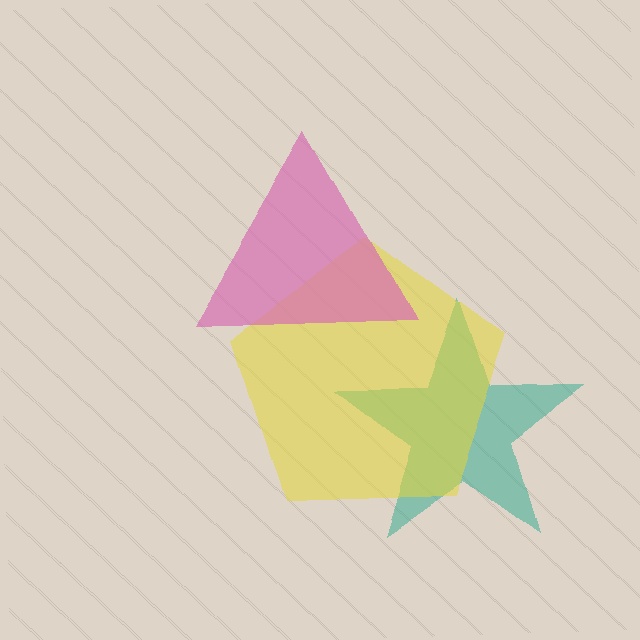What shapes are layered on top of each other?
The layered shapes are: a teal star, a yellow pentagon, a pink triangle.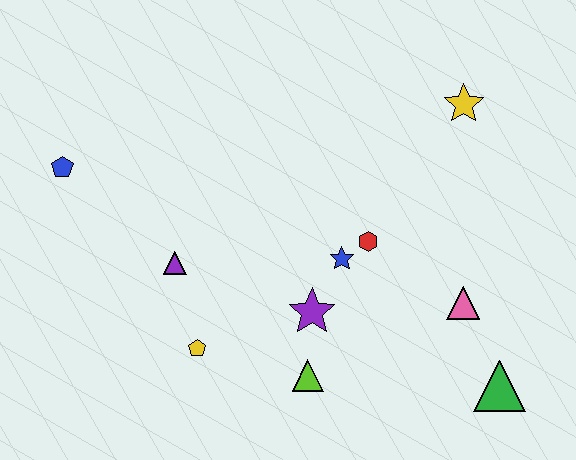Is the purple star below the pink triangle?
Yes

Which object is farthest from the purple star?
The blue pentagon is farthest from the purple star.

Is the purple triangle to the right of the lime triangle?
No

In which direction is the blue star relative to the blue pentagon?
The blue star is to the right of the blue pentagon.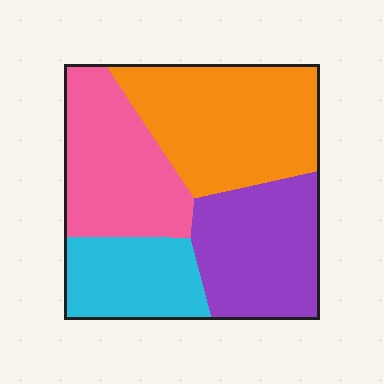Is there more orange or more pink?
Orange.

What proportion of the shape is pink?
Pink takes up between a quarter and a half of the shape.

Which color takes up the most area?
Orange, at roughly 30%.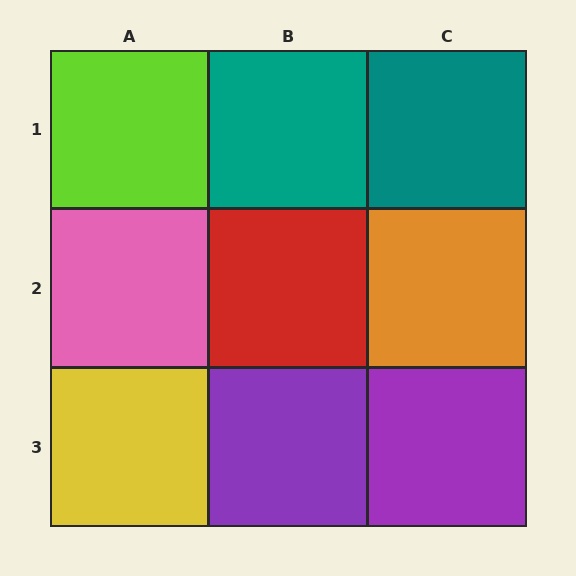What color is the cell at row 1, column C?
Teal.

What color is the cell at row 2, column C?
Orange.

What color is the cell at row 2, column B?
Red.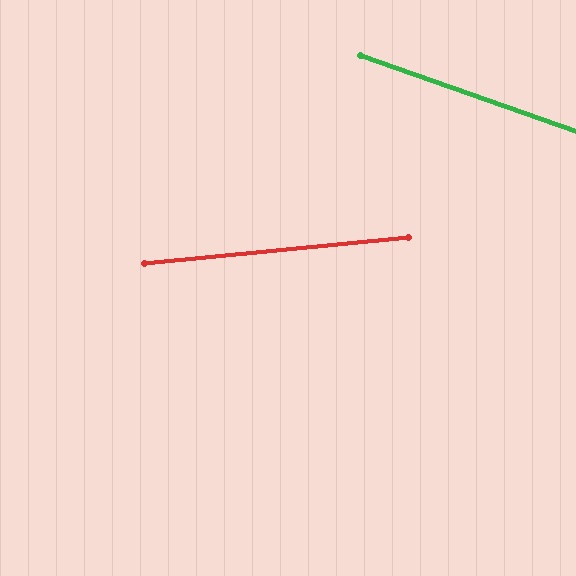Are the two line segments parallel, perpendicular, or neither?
Neither parallel nor perpendicular — they differ by about 25°.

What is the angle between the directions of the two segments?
Approximately 25 degrees.